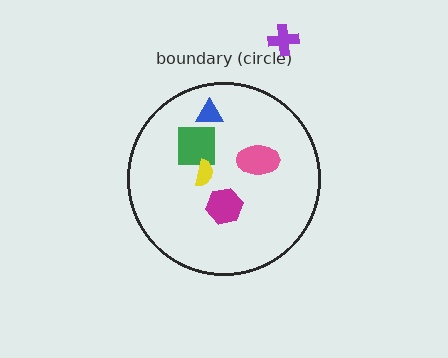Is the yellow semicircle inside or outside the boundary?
Inside.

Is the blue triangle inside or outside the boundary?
Inside.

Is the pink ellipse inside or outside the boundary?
Inside.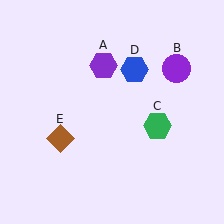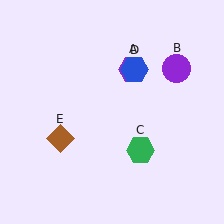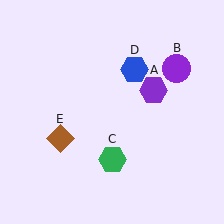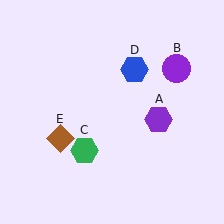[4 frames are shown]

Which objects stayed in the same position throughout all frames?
Purple circle (object B) and blue hexagon (object D) and brown diamond (object E) remained stationary.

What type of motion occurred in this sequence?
The purple hexagon (object A), green hexagon (object C) rotated clockwise around the center of the scene.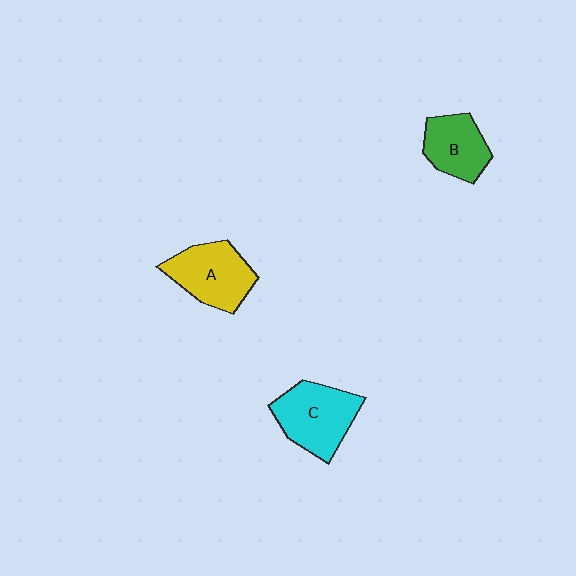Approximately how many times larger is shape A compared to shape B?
Approximately 1.3 times.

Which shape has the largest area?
Shape C (cyan).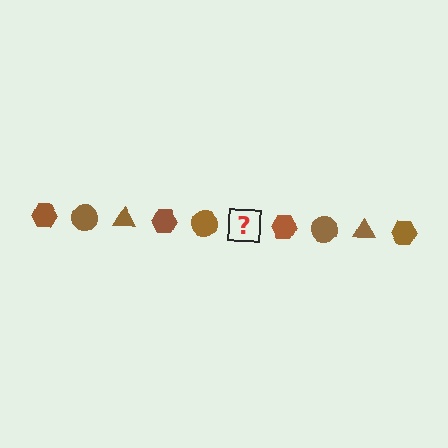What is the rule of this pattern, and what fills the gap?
The rule is that the pattern cycles through hexagon, circle, triangle shapes in brown. The gap should be filled with a brown triangle.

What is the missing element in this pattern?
The missing element is a brown triangle.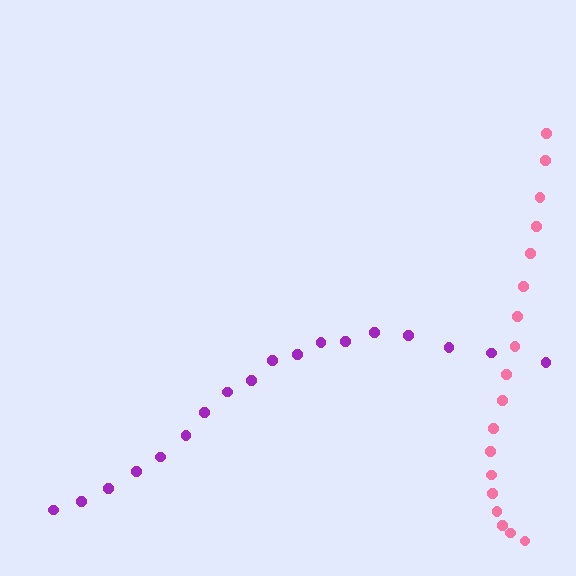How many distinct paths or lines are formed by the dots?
There are 2 distinct paths.